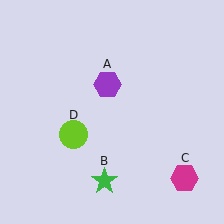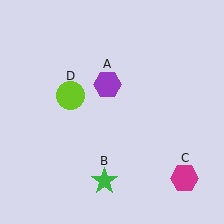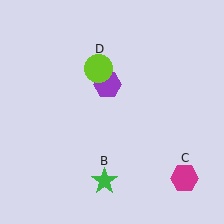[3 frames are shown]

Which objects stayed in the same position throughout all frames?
Purple hexagon (object A) and green star (object B) and magenta hexagon (object C) remained stationary.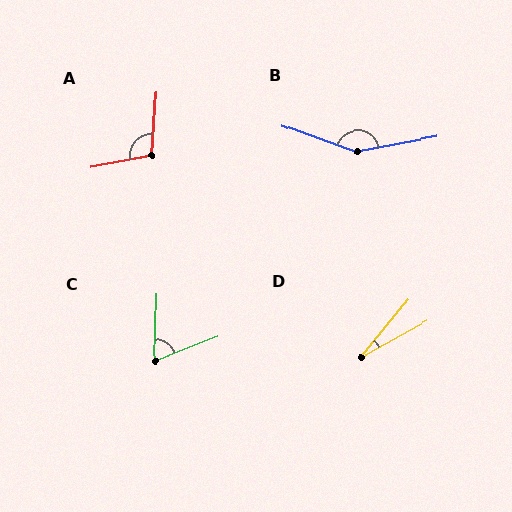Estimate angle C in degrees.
Approximately 67 degrees.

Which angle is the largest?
B, at approximately 150 degrees.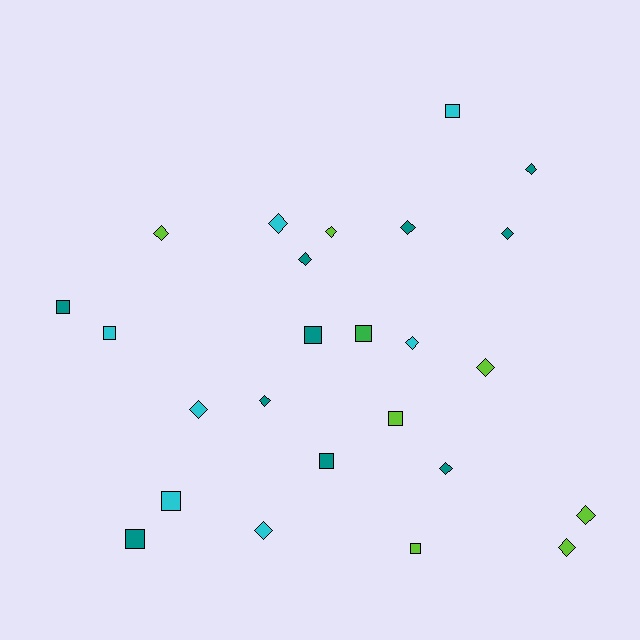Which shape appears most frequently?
Diamond, with 15 objects.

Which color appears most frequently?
Teal, with 10 objects.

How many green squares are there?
There is 1 green square.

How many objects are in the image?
There are 25 objects.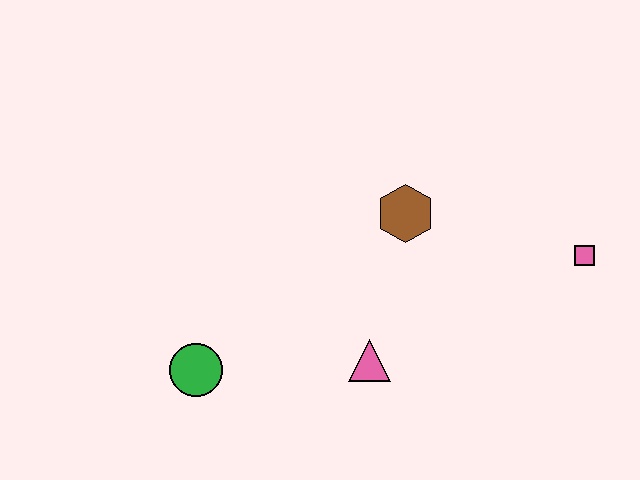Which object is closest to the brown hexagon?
The pink triangle is closest to the brown hexagon.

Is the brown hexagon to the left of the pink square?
Yes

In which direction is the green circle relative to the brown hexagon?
The green circle is to the left of the brown hexagon.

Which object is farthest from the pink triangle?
The pink square is farthest from the pink triangle.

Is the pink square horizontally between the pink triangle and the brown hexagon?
No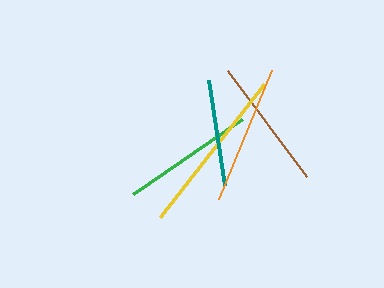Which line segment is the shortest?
The teal line is the shortest at approximately 106 pixels.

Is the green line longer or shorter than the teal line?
The green line is longer than the teal line.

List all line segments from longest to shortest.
From longest to shortest: yellow, orange, green, brown, teal.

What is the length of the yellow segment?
The yellow segment is approximately 169 pixels long.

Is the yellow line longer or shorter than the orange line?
The yellow line is longer than the orange line.